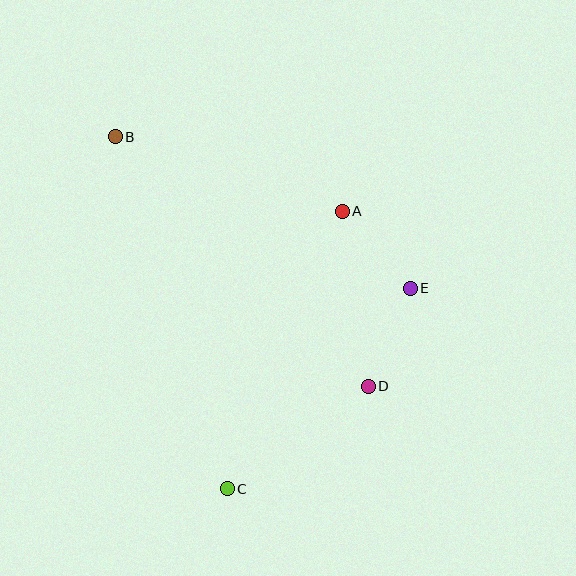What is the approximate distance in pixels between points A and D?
The distance between A and D is approximately 177 pixels.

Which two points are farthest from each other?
Points B and C are farthest from each other.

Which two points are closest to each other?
Points A and E are closest to each other.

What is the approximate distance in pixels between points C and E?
The distance between C and E is approximately 271 pixels.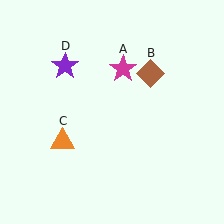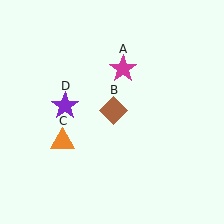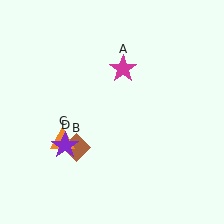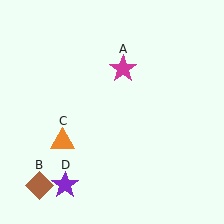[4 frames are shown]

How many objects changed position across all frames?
2 objects changed position: brown diamond (object B), purple star (object D).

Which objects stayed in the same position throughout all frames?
Magenta star (object A) and orange triangle (object C) remained stationary.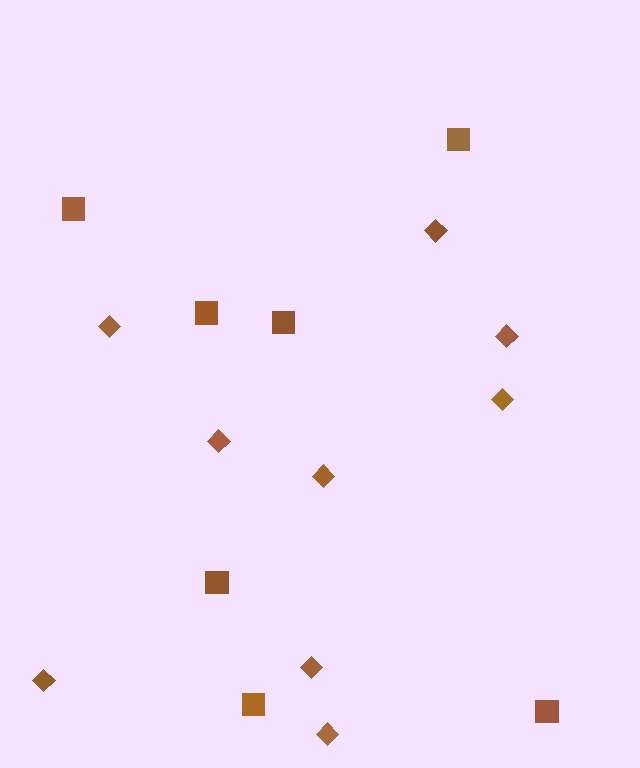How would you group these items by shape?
There are 2 groups: one group of squares (7) and one group of diamonds (9).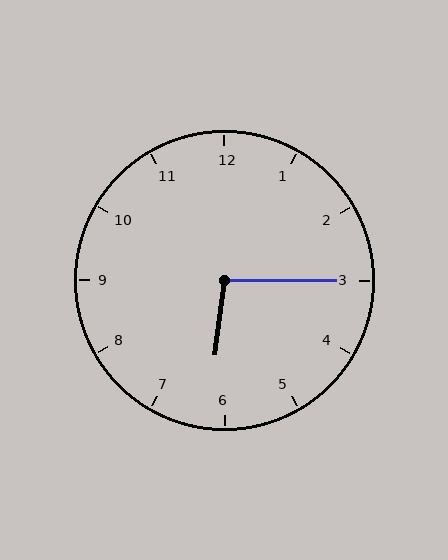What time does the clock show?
6:15.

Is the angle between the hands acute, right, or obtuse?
It is obtuse.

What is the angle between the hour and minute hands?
Approximately 98 degrees.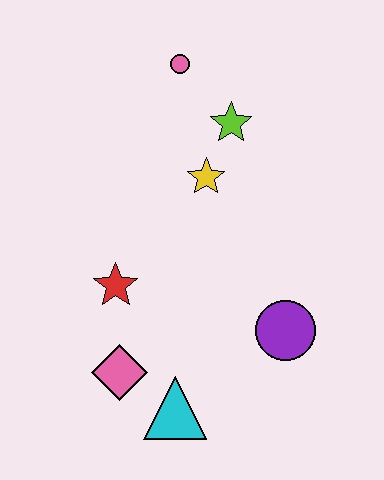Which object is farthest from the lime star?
The cyan triangle is farthest from the lime star.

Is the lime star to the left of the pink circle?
No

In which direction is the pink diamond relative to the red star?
The pink diamond is below the red star.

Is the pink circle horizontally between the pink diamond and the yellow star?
Yes